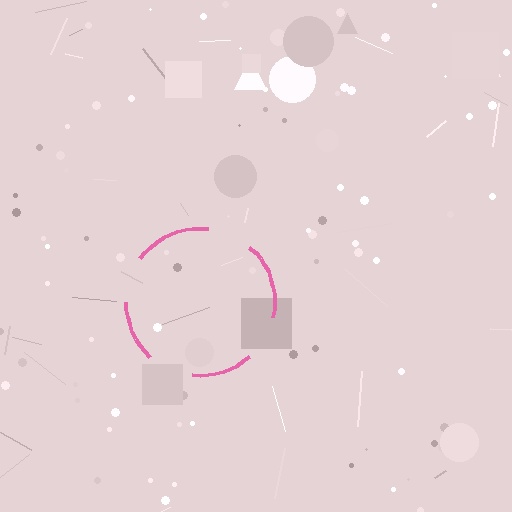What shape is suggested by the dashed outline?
The dashed outline suggests a circle.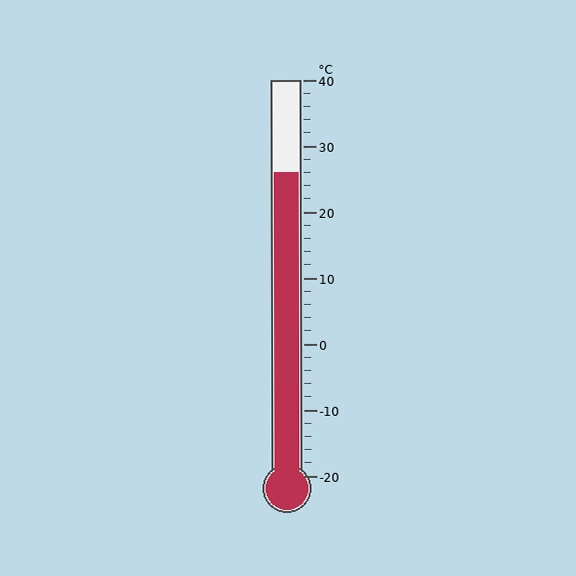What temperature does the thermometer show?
The thermometer shows approximately 26°C.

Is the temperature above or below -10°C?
The temperature is above -10°C.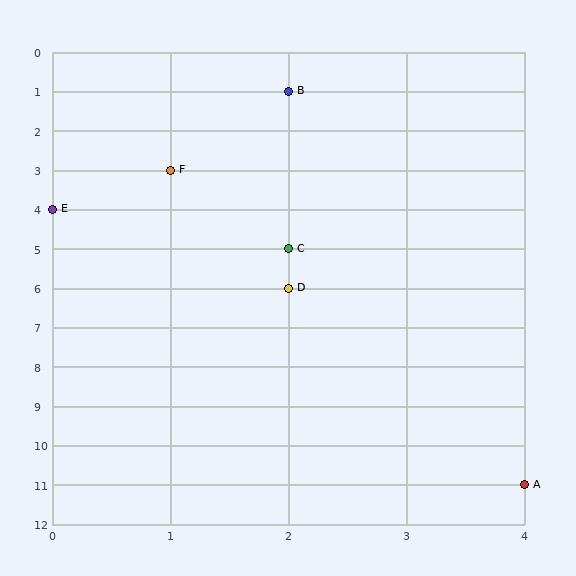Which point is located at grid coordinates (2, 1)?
Point B is at (2, 1).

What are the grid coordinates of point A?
Point A is at grid coordinates (4, 11).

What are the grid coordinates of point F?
Point F is at grid coordinates (1, 3).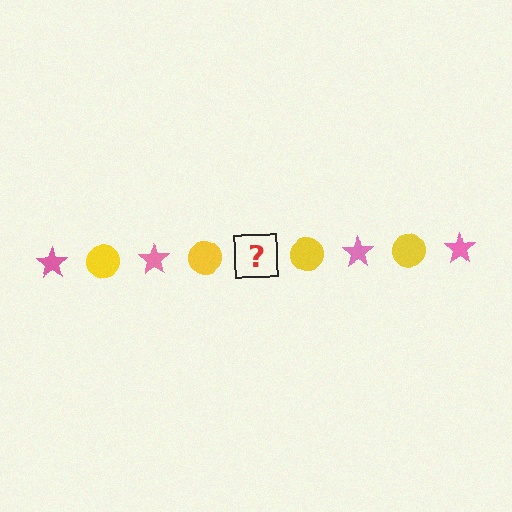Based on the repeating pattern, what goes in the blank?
The blank should be a pink star.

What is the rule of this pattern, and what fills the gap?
The rule is that the pattern alternates between pink star and yellow circle. The gap should be filled with a pink star.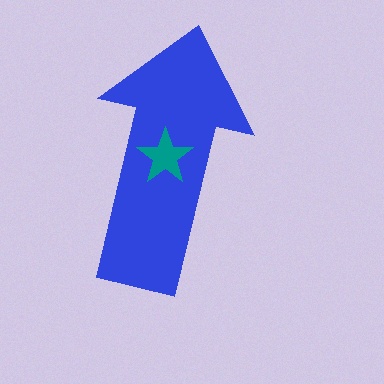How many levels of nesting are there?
2.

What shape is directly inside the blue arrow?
The teal star.